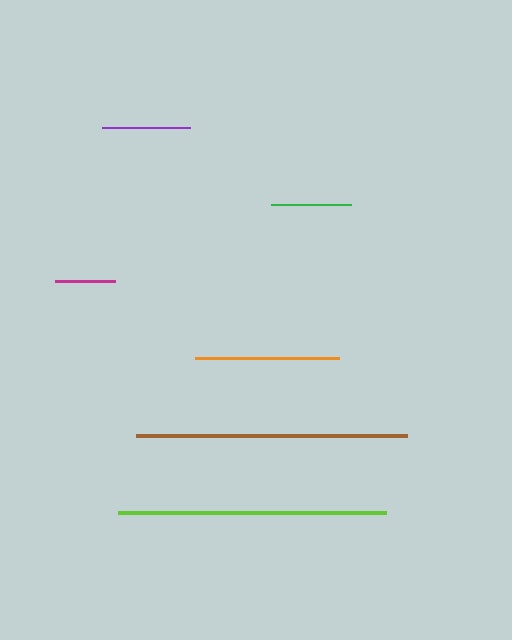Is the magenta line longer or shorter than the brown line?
The brown line is longer than the magenta line.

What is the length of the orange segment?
The orange segment is approximately 144 pixels long.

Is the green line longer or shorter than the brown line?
The brown line is longer than the green line.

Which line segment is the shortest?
The magenta line is the shortest at approximately 61 pixels.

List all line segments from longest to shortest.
From longest to shortest: brown, lime, orange, purple, green, magenta.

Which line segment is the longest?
The brown line is the longest at approximately 271 pixels.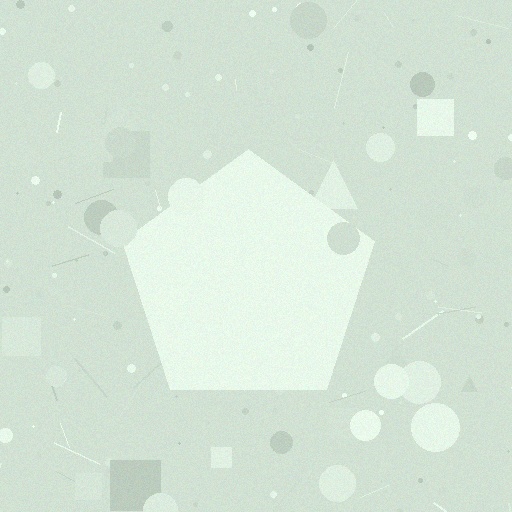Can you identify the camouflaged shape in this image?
The camouflaged shape is a pentagon.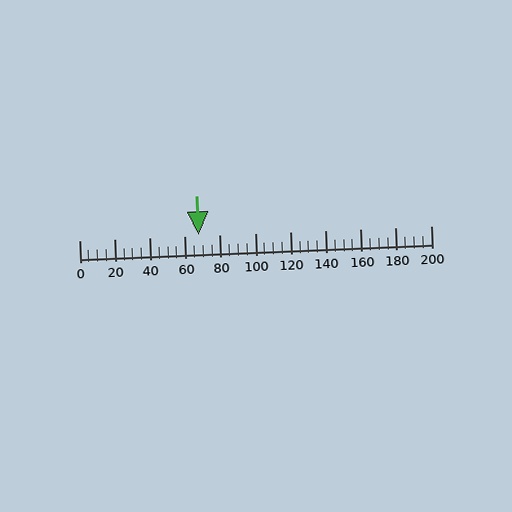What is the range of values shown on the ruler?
The ruler shows values from 0 to 200.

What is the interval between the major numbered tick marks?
The major tick marks are spaced 20 units apart.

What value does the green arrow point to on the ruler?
The green arrow points to approximately 68.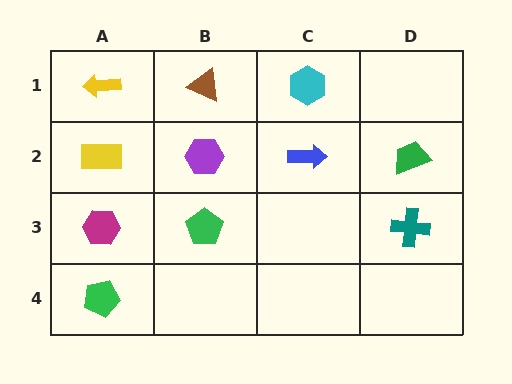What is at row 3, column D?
A teal cross.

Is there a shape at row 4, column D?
No, that cell is empty.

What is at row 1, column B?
A brown triangle.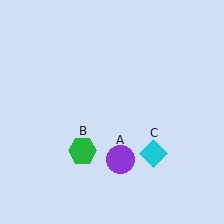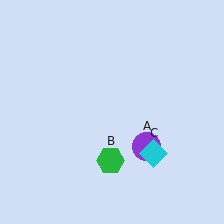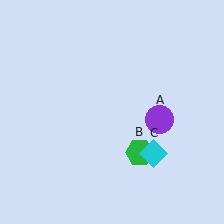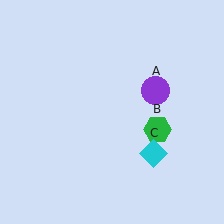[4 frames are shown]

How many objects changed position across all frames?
2 objects changed position: purple circle (object A), green hexagon (object B).